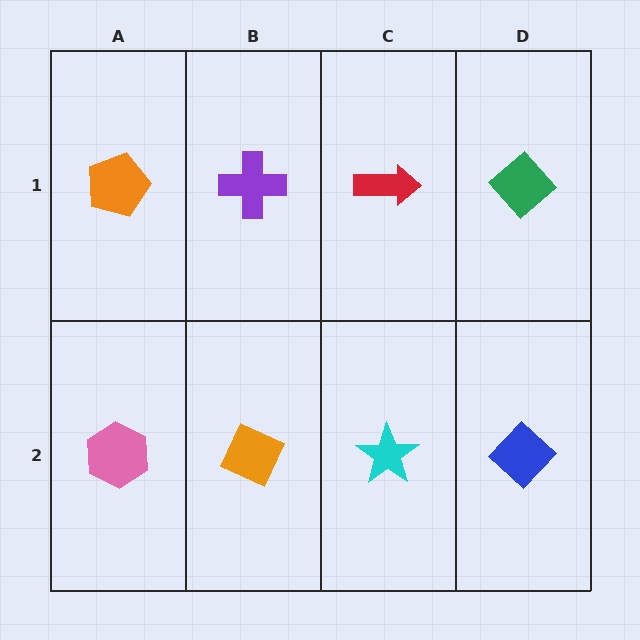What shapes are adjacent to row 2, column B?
A purple cross (row 1, column B), a pink hexagon (row 2, column A), a cyan star (row 2, column C).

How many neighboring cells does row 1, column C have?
3.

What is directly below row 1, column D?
A blue diamond.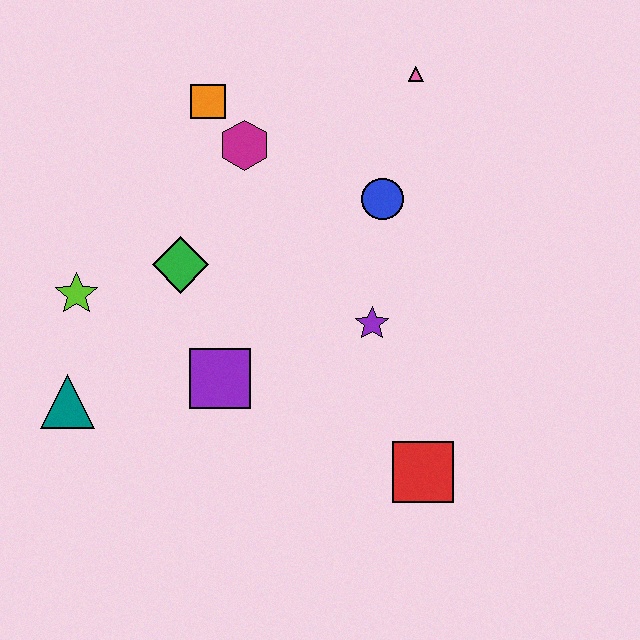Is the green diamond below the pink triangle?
Yes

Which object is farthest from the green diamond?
The red square is farthest from the green diamond.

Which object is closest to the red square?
The purple star is closest to the red square.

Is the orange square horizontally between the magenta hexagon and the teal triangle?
Yes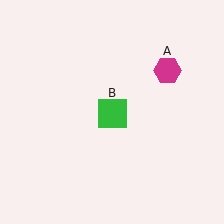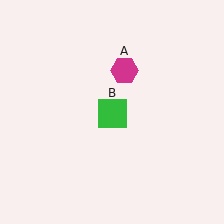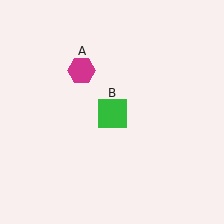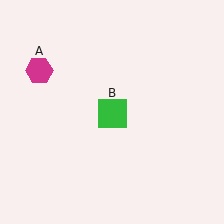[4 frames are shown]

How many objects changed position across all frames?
1 object changed position: magenta hexagon (object A).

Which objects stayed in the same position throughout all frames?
Green square (object B) remained stationary.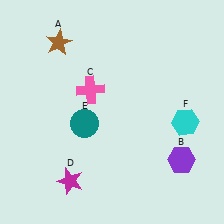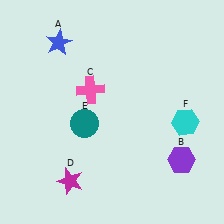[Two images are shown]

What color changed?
The star (A) changed from brown in Image 1 to blue in Image 2.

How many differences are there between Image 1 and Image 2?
There is 1 difference between the two images.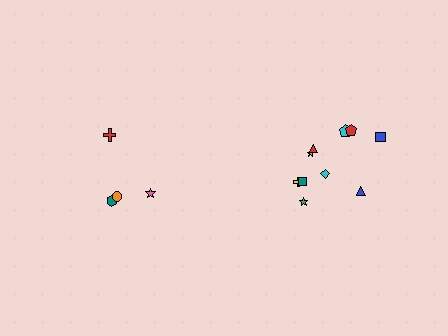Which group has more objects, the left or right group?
The right group.